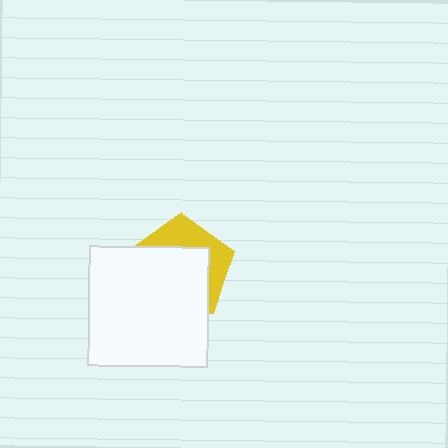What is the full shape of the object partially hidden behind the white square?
The partially hidden object is a yellow pentagon.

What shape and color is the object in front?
The object in front is a white square.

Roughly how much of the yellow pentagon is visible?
A small part of it is visible (roughly 36%).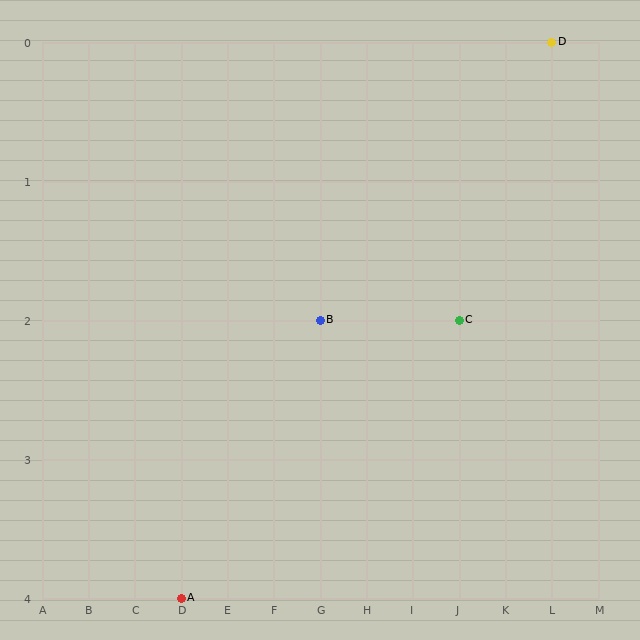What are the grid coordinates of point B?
Point B is at grid coordinates (G, 2).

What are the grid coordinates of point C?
Point C is at grid coordinates (J, 2).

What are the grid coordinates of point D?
Point D is at grid coordinates (L, 0).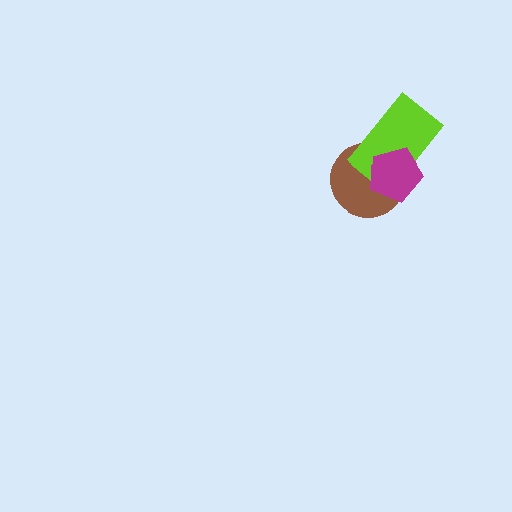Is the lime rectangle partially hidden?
Yes, it is partially covered by another shape.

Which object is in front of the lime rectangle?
The magenta pentagon is in front of the lime rectangle.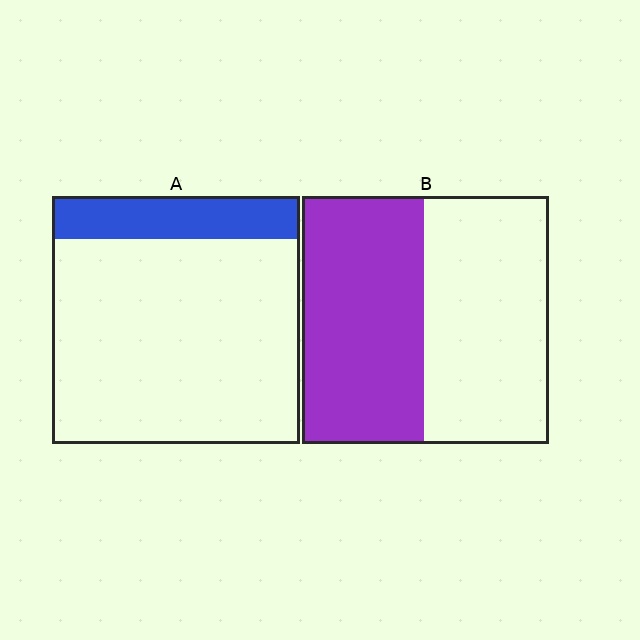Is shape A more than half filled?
No.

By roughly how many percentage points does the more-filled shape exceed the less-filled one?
By roughly 30 percentage points (B over A).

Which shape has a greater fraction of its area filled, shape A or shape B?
Shape B.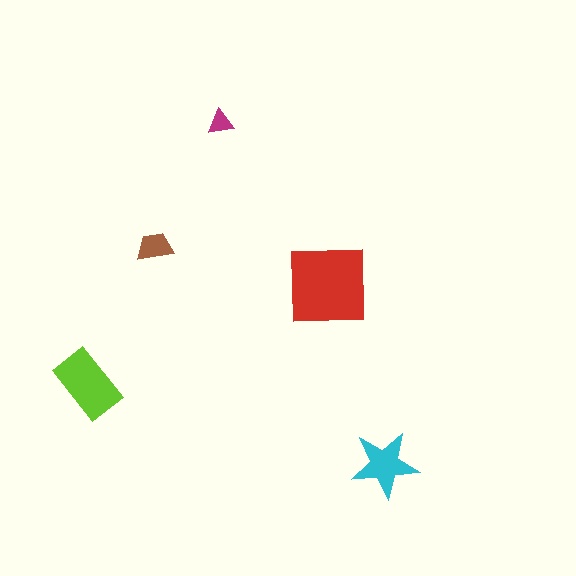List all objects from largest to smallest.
The red square, the lime rectangle, the cyan star, the brown trapezoid, the magenta triangle.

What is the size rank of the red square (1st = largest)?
1st.